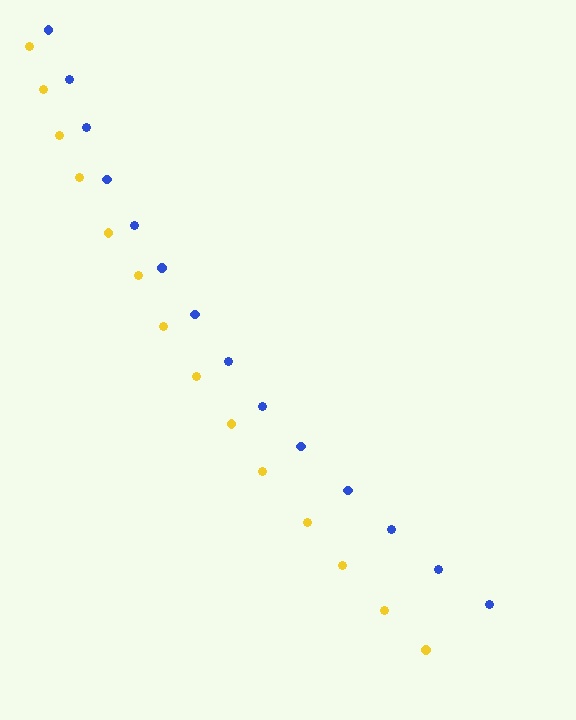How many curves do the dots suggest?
There are 2 distinct paths.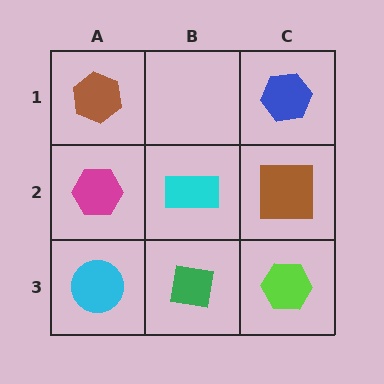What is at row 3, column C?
A lime hexagon.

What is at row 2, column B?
A cyan rectangle.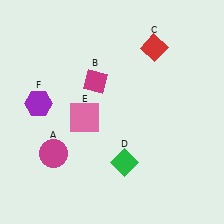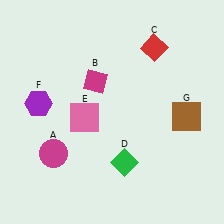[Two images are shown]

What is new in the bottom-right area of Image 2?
A brown square (G) was added in the bottom-right area of Image 2.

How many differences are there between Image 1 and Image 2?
There is 1 difference between the two images.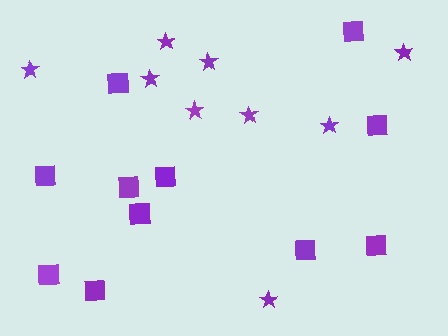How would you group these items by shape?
There are 2 groups: one group of squares (11) and one group of stars (9).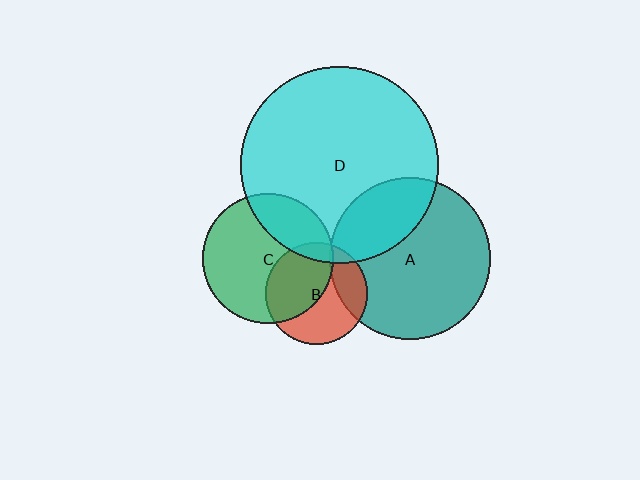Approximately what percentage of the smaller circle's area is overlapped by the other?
Approximately 20%.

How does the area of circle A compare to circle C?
Approximately 1.5 times.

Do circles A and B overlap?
Yes.